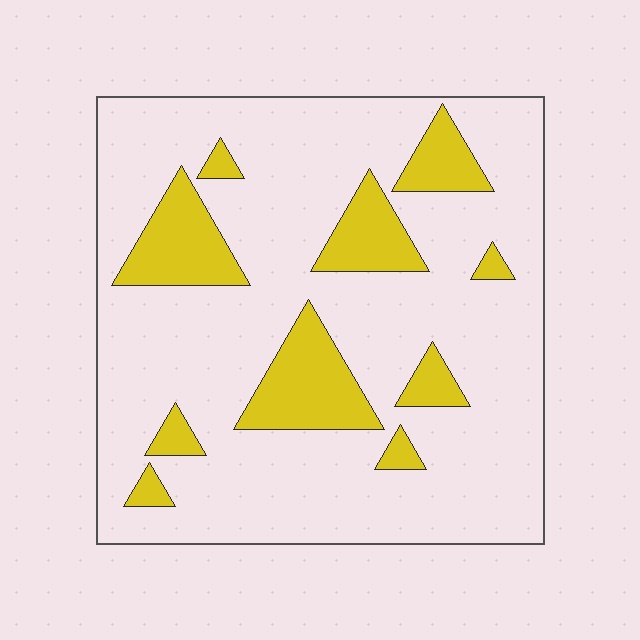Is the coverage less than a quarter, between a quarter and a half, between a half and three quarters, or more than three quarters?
Less than a quarter.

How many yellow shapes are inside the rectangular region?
10.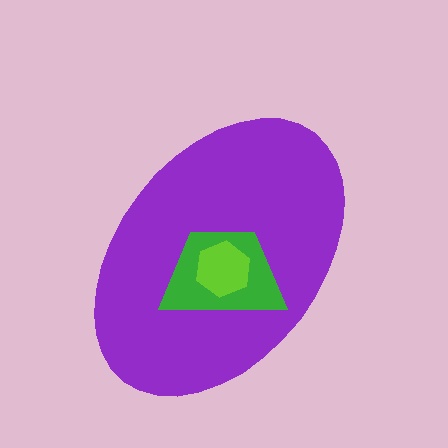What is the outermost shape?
The purple ellipse.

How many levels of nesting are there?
3.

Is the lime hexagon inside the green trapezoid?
Yes.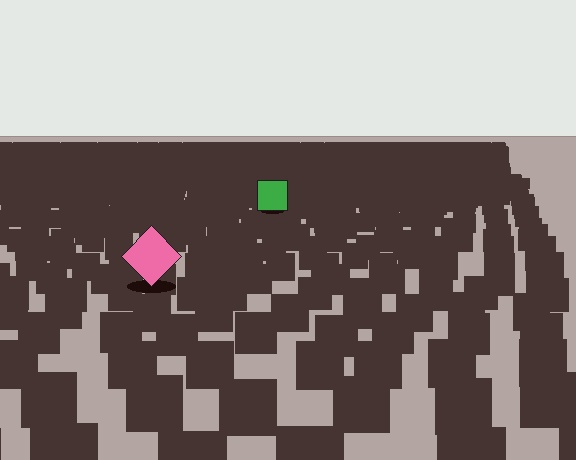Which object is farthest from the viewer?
The green square is farthest from the viewer. It appears smaller and the ground texture around it is denser.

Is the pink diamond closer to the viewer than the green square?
Yes. The pink diamond is closer — you can tell from the texture gradient: the ground texture is coarser near it.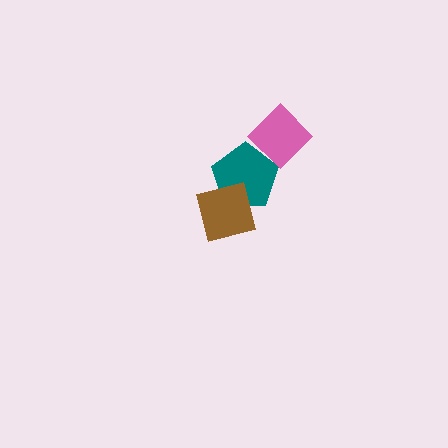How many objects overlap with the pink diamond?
1 object overlaps with the pink diamond.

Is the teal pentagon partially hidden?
Yes, it is partially covered by another shape.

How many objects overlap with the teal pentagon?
2 objects overlap with the teal pentagon.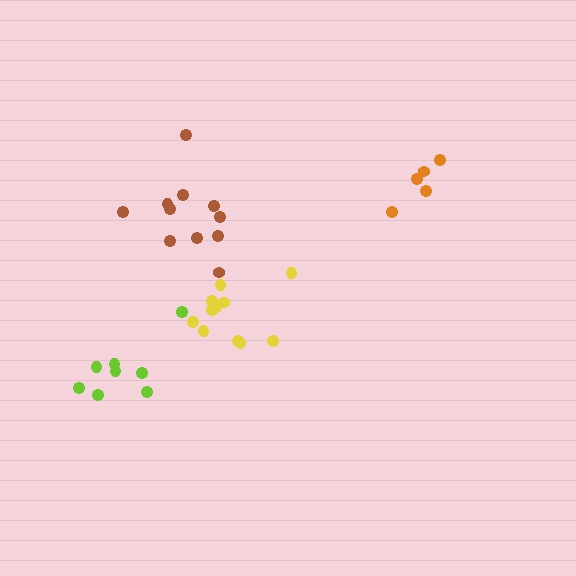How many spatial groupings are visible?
There are 4 spatial groupings.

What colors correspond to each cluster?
The clusters are colored: brown, yellow, lime, orange.